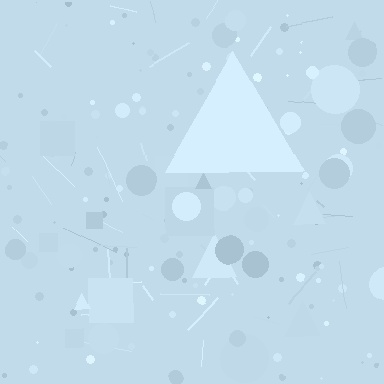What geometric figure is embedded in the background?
A triangle is embedded in the background.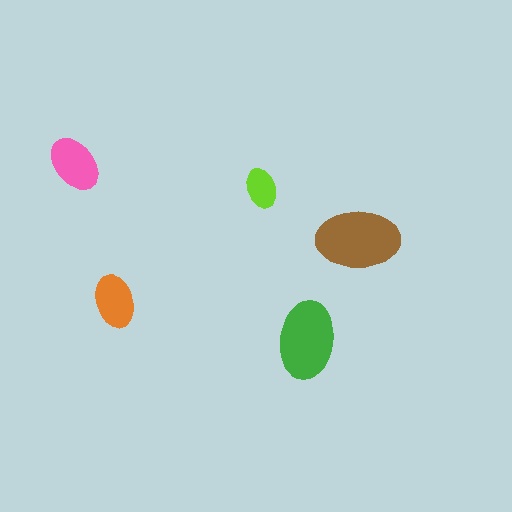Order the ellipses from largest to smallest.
the brown one, the green one, the pink one, the orange one, the lime one.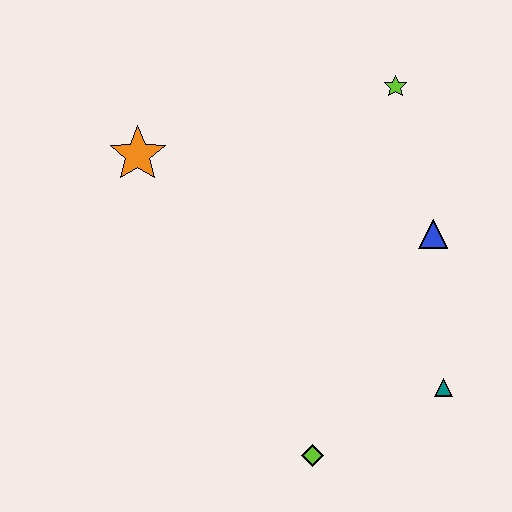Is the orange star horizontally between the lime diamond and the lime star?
No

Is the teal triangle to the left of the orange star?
No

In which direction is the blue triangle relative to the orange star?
The blue triangle is to the right of the orange star.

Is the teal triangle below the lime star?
Yes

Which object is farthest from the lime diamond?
The lime star is farthest from the lime diamond.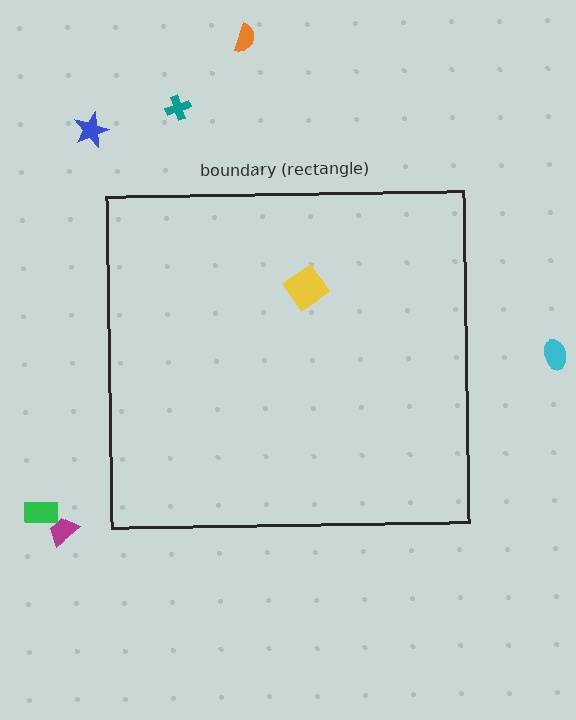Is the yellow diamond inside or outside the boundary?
Inside.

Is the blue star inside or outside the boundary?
Outside.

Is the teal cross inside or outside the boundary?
Outside.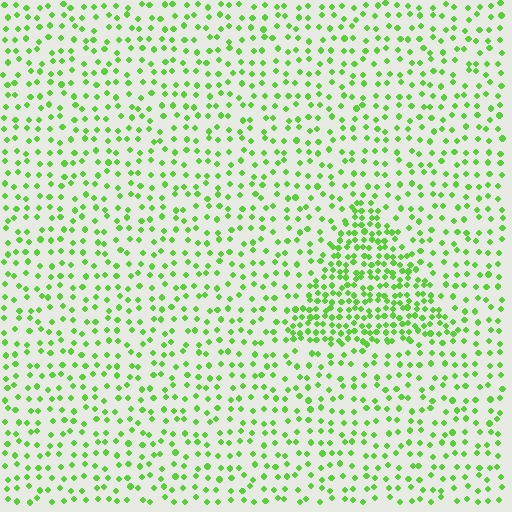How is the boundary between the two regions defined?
The boundary is defined by a change in element density (approximately 2.2x ratio). All elements are the same color, size, and shape.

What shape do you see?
I see a triangle.